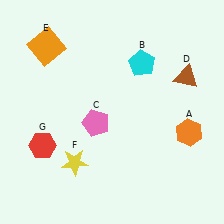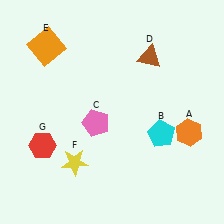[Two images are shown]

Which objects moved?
The objects that moved are: the cyan pentagon (B), the brown triangle (D).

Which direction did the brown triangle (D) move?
The brown triangle (D) moved left.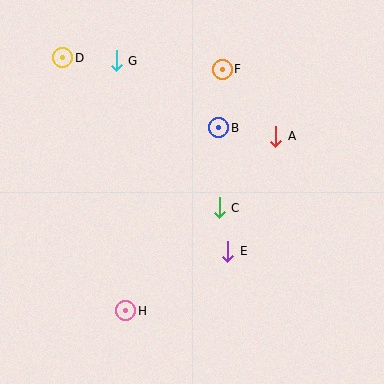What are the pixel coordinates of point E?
Point E is at (228, 251).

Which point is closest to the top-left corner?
Point D is closest to the top-left corner.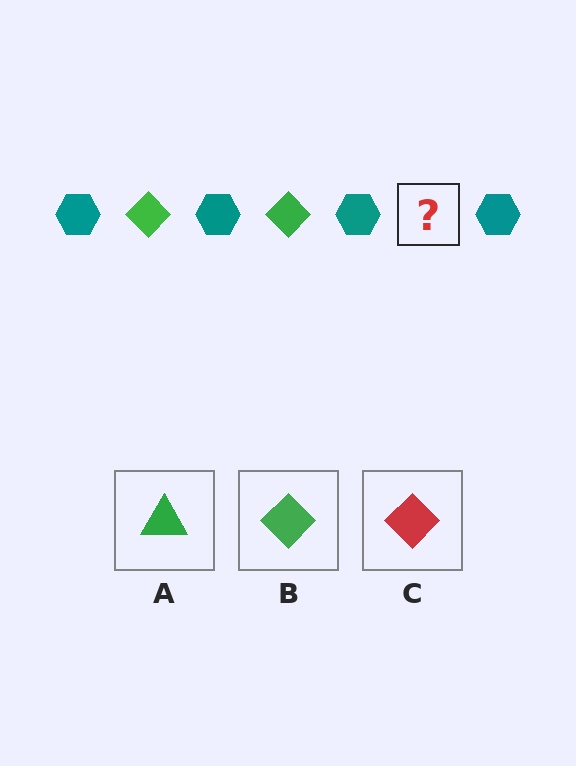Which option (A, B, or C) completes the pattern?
B.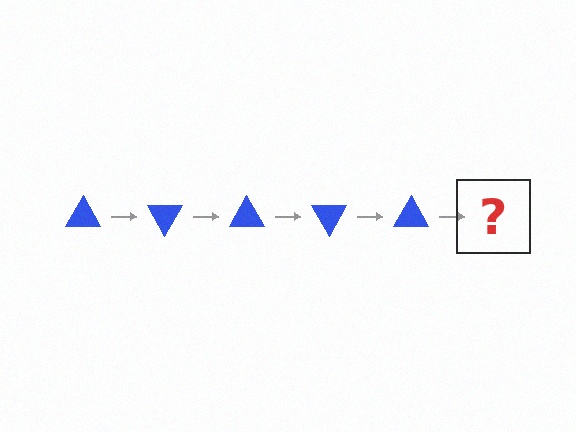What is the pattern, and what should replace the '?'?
The pattern is that the triangle rotates 60 degrees each step. The '?' should be a blue triangle rotated 300 degrees.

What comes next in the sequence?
The next element should be a blue triangle rotated 300 degrees.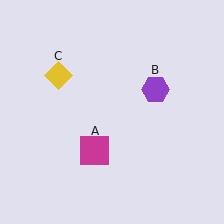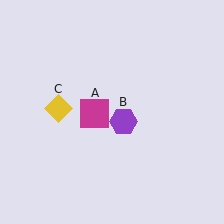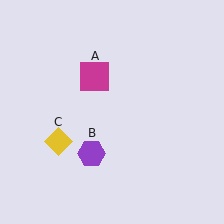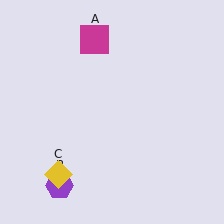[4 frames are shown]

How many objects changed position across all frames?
3 objects changed position: magenta square (object A), purple hexagon (object B), yellow diamond (object C).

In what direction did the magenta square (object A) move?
The magenta square (object A) moved up.